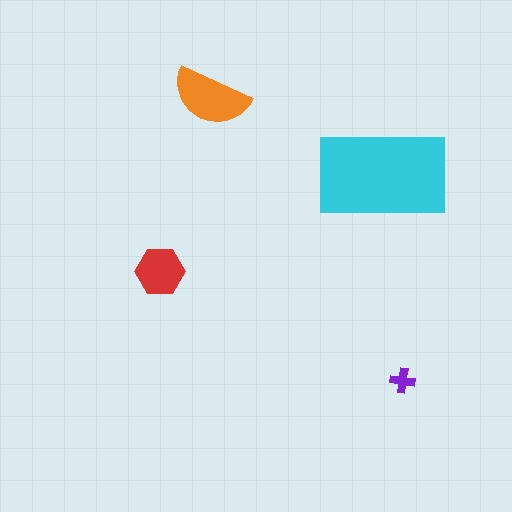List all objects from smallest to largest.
The purple cross, the red hexagon, the orange semicircle, the cyan rectangle.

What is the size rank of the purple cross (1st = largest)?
4th.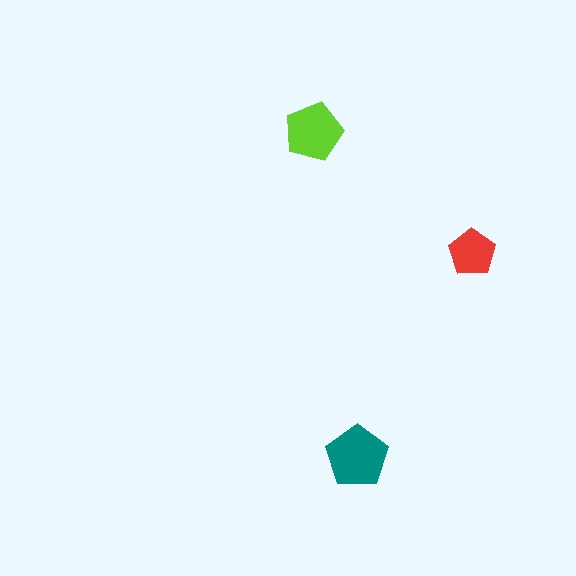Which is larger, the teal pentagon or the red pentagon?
The teal one.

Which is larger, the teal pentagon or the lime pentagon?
The teal one.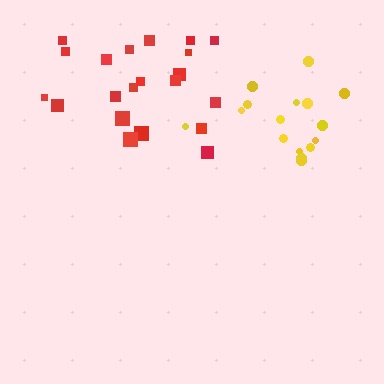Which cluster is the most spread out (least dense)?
Red.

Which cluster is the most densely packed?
Yellow.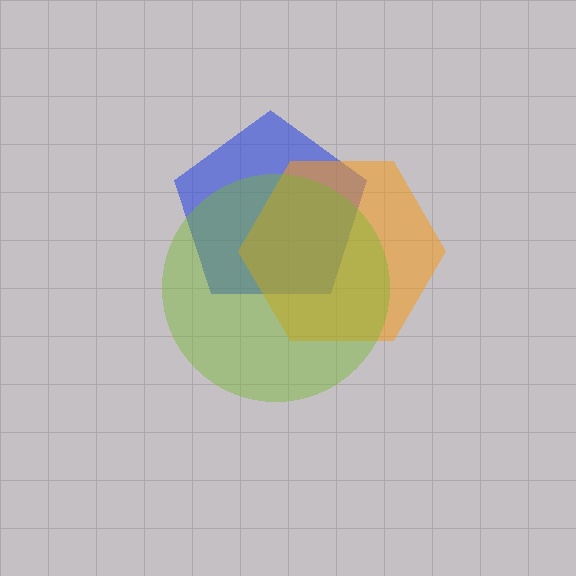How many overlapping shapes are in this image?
There are 3 overlapping shapes in the image.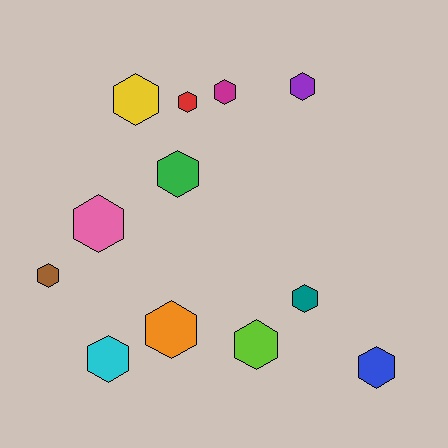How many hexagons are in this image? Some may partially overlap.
There are 12 hexagons.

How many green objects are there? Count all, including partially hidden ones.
There is 1 green object.